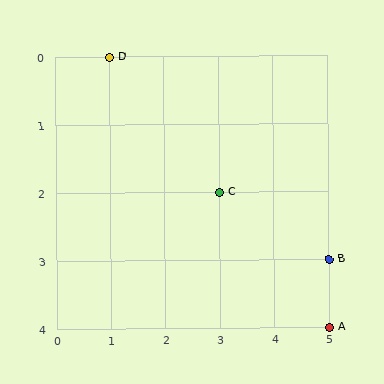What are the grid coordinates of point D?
Point D is at grid coordinates (1, 0).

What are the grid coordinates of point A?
Point A is at grid coordinates (5, 4).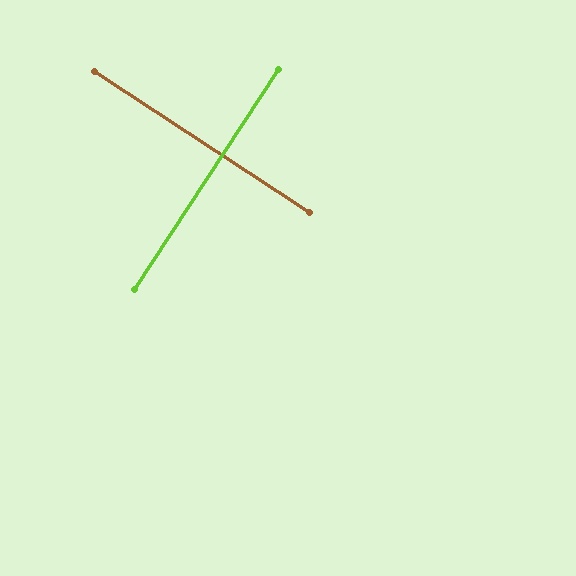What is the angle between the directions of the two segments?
Approximately 90 degrees.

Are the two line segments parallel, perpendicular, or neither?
Perpendicular — they meet at approximately 90°.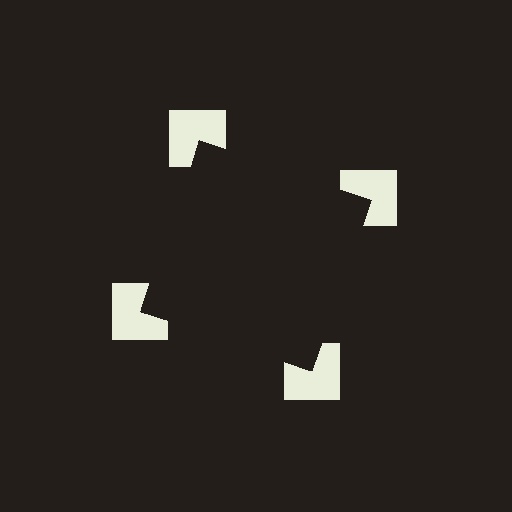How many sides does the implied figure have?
4 sides.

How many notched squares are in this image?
There are 4 — one at each vertex of the illusory square.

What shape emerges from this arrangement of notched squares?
An illusory square — its edges are inferred from the aligned wedge cuts in the notched squares, not physically drawn.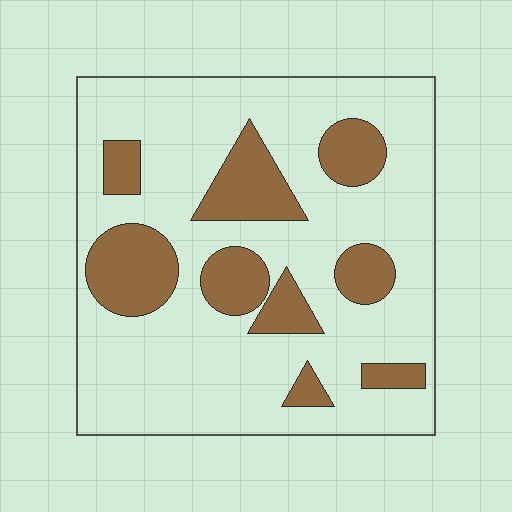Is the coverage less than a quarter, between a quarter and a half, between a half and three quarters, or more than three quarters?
Less than a quarter.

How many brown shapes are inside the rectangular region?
9.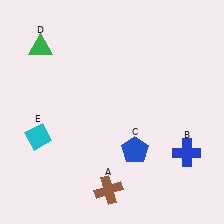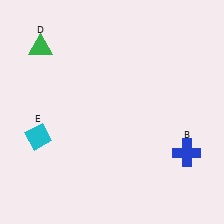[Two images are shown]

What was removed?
The brown cross (A), the blue pentagon (C) were removed in Image 2.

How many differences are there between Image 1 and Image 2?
There are 2 differences between the two images.